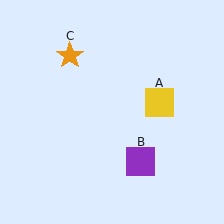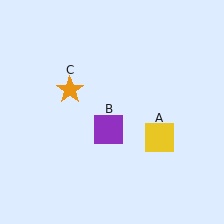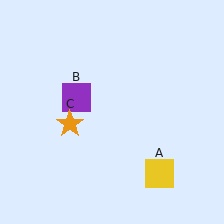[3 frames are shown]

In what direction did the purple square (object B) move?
The purple square (object B) moved up and to the left.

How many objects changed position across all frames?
3 objects changed position: yellow square (object A), purple square (object B), orange star (object C).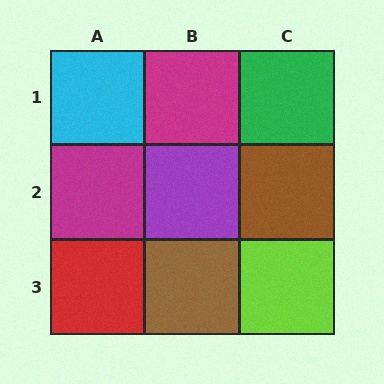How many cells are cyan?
1 cell is cyan.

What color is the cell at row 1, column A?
Cyan.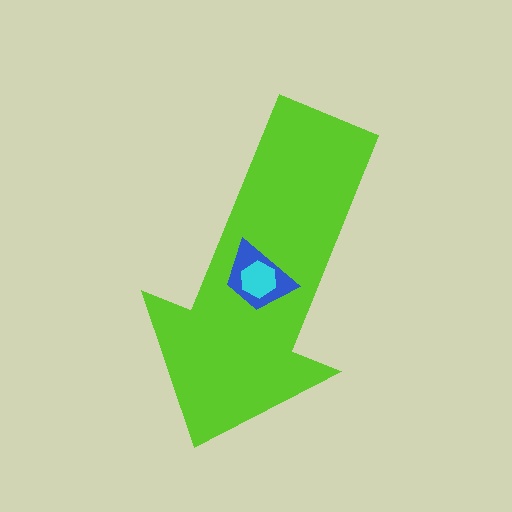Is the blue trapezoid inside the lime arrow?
Yes.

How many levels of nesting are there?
3.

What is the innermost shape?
The cyan hexagon.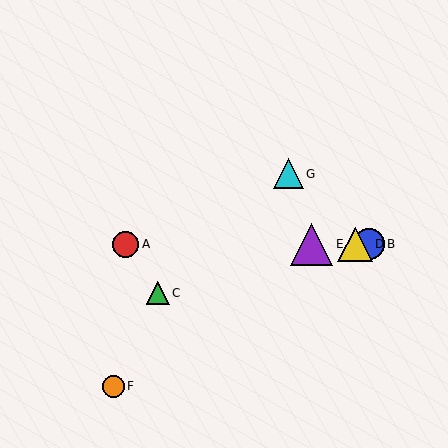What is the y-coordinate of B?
Object B is at y≈244.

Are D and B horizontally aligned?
Yes, both are at y≈244.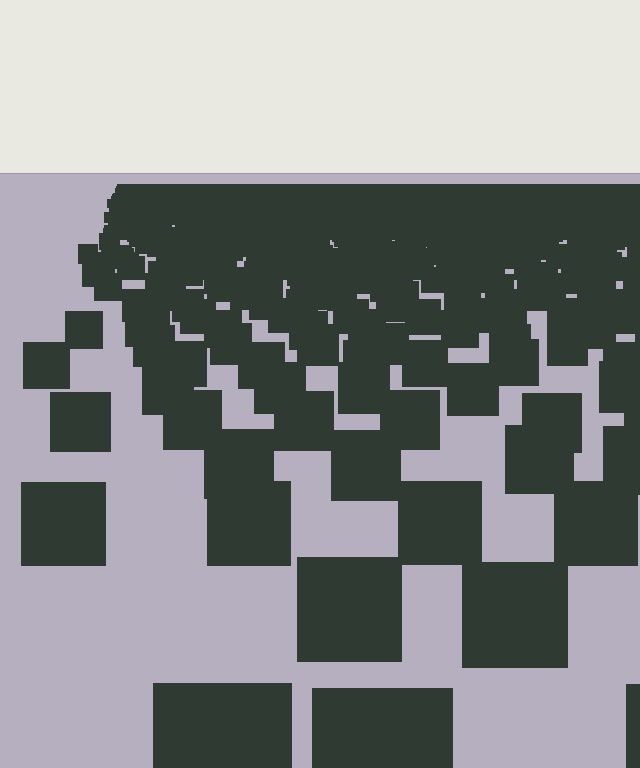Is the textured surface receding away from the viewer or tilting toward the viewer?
The surface is receding away from the viewer. Texture elements get smaller and denser toward the top.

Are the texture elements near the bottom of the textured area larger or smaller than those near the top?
Larger. Near the bottom, elements are closer to the viewer and appear at a bigger on-screen size.